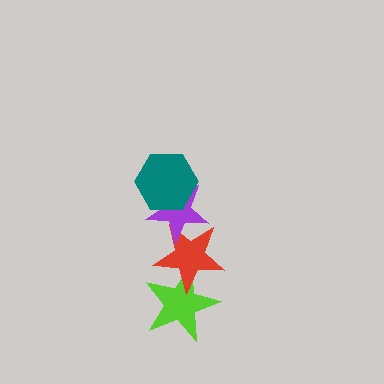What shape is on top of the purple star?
The teal hexagon is on top of the purple star.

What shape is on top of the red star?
The purple star is on top of the red star.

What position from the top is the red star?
The red star is 3rd from the top.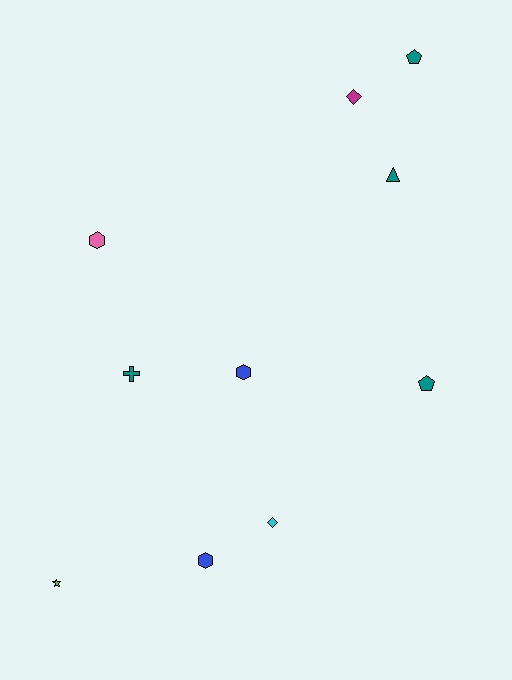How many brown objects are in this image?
There are no brown objects.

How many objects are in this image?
There are 10 objects.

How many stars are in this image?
There is 1 star.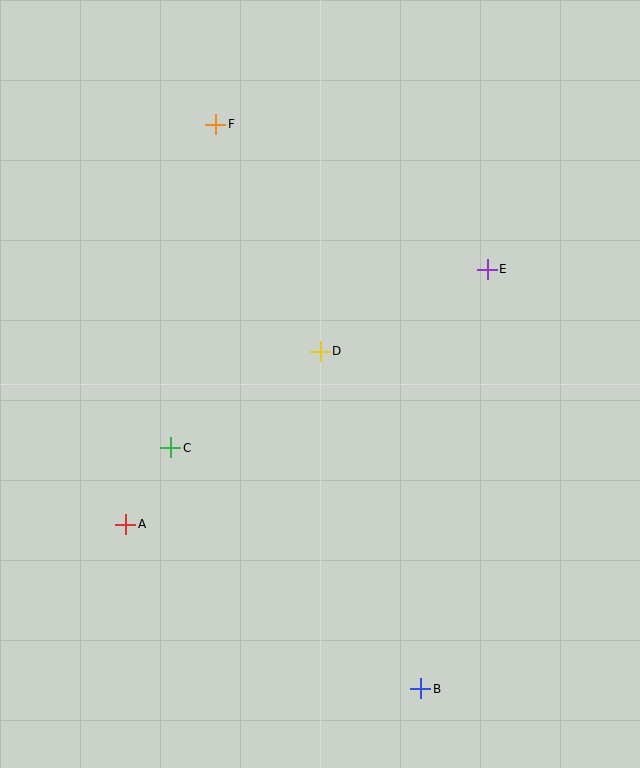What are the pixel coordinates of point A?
Point A is at (126, 524).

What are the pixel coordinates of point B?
Point B is at (421, 689).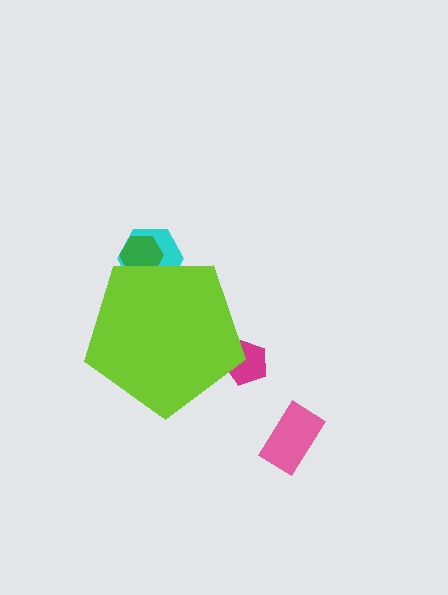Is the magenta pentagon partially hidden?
Yes, the magenta pentagon is partially hidden behind the lime pentagon.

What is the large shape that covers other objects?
A lime pentagon.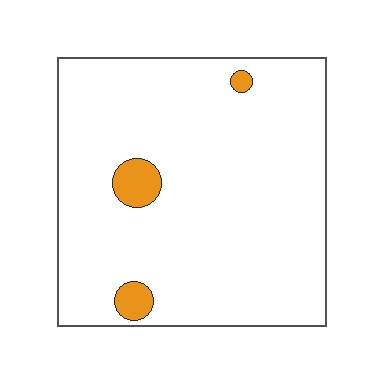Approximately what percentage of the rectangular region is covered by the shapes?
Approximately 5%.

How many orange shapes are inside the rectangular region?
3.